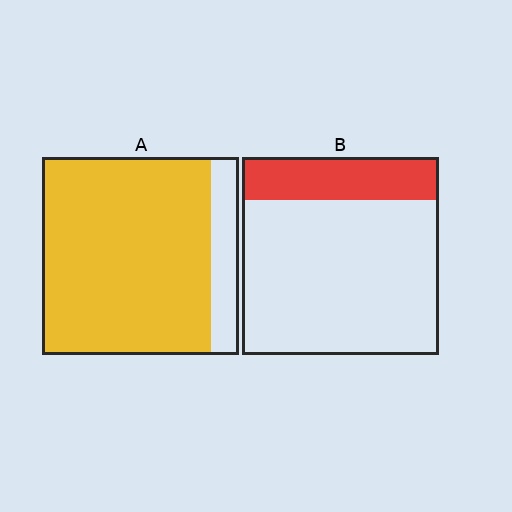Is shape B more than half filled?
No.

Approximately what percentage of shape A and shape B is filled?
A is approximately 85% and B is approximately 20%.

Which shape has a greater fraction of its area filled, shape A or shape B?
Shape A.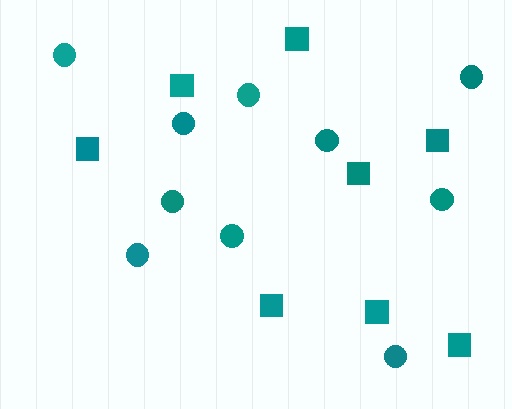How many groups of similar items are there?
There are 2 groups: one group of circles (10) and one group of squares (8).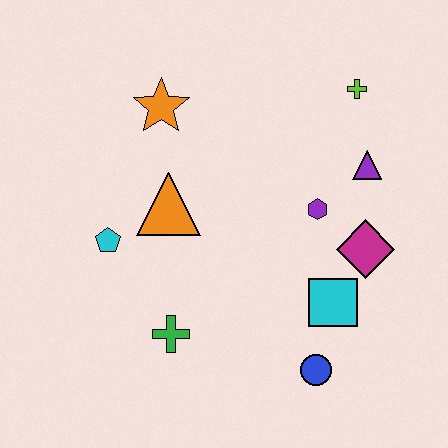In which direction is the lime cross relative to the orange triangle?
The lime cross is to the right of the orange triangle.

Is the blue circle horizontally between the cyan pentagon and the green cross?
No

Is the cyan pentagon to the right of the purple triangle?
No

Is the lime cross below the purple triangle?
No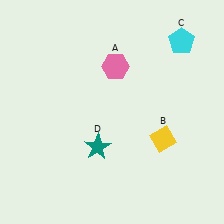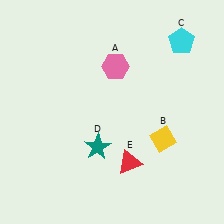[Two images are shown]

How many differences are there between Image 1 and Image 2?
There is 1 difference between the two images.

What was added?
A red triangle (E) was added in Image 2.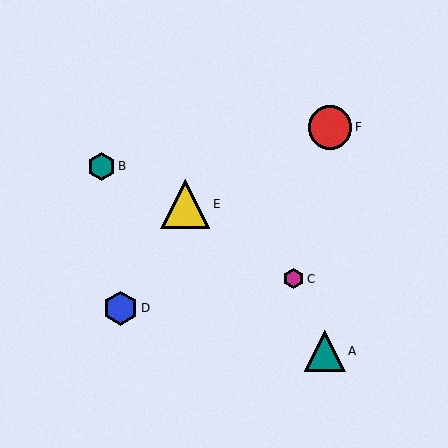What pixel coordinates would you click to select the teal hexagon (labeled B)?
Click at (101, 166) to select the teal hexagon B.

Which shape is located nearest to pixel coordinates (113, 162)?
The teal hexagon (labeled B) at (101, 166) is nearest to that location.